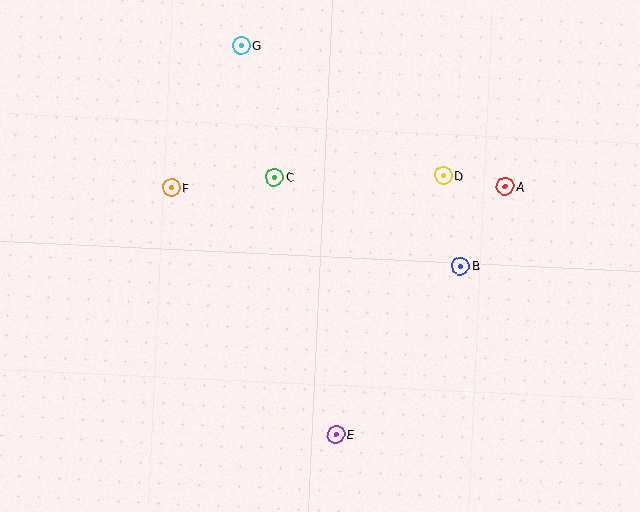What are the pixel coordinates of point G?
Point G is at (241, 45).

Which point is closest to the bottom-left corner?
Point E is closest to the bottom-left corner.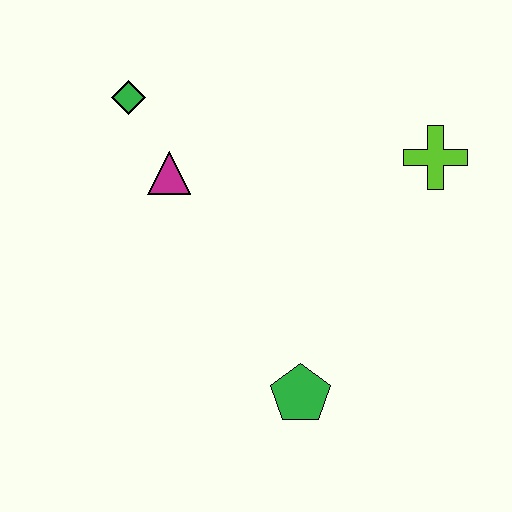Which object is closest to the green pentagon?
The magenta triangle is closest to the green pentagon.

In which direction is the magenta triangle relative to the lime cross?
The magenta triangle is to the left of the lime cross.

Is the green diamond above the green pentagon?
Yes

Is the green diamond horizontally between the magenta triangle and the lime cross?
No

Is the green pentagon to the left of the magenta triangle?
No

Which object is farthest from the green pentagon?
The green diamond is farthest from the green pentagon.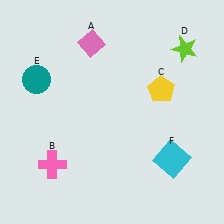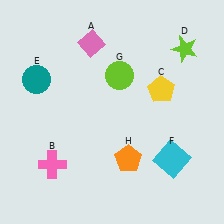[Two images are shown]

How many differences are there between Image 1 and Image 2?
There are 2 differences between the two images.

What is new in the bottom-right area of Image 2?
An orange pentagon (H) was added in the bottom-right area of Image 2.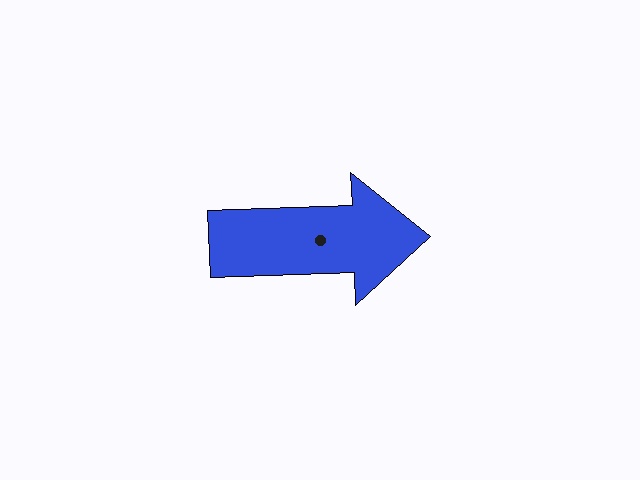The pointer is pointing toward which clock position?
Roughly 3 o'clock.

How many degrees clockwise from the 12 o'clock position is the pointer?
Approximately 88 degrees.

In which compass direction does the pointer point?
East.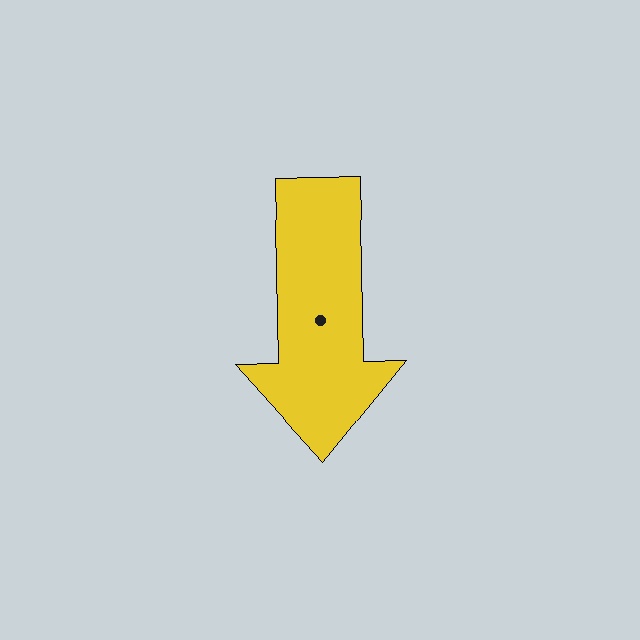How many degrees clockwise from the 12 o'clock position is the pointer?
Approximately 179 degrees.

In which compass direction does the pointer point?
South.